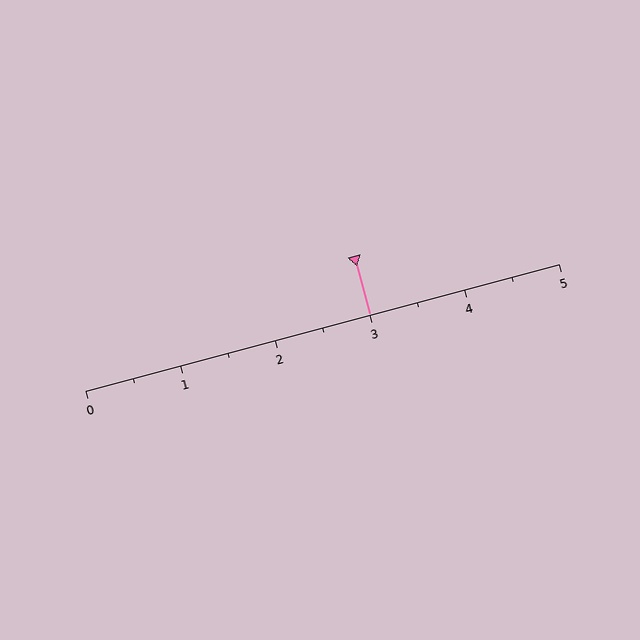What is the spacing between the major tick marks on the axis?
The major ticks are spaced 1 apart.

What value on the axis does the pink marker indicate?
The marker indicates approximately 3.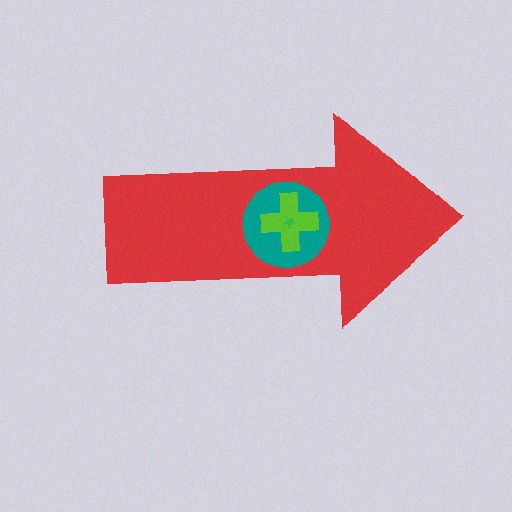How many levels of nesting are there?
4.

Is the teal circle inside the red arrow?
Yes.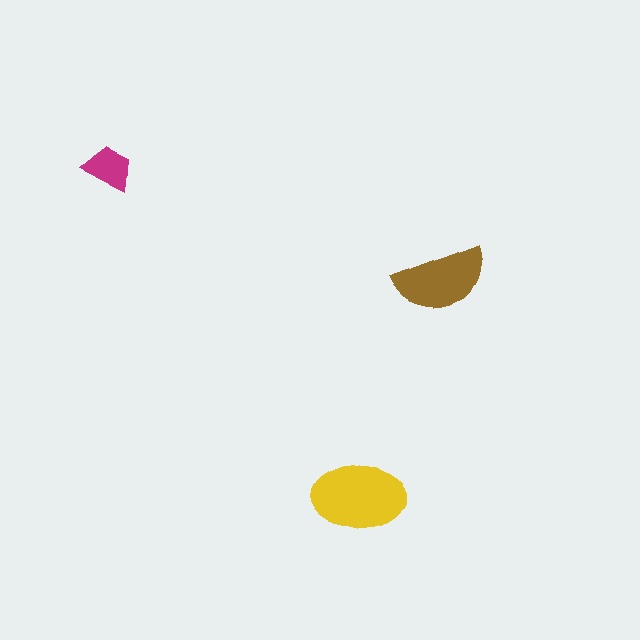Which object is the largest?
The yellow ellipse.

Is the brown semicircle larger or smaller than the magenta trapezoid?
Larger.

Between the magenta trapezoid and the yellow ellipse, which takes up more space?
The yellow ellipse.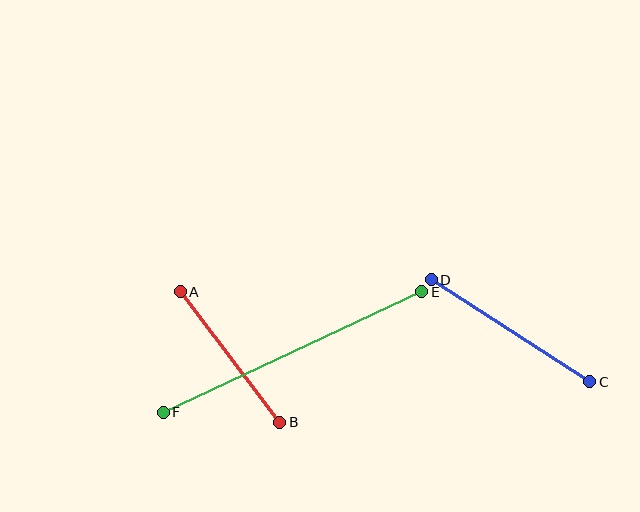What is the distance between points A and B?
The distance is approximately 164 pixels.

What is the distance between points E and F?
The distance is approximately 285 pixels.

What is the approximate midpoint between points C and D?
The midpoint is at approximately (510, 331) pixels.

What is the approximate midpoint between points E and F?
The midpoint is at approximately (292, 352) pixels.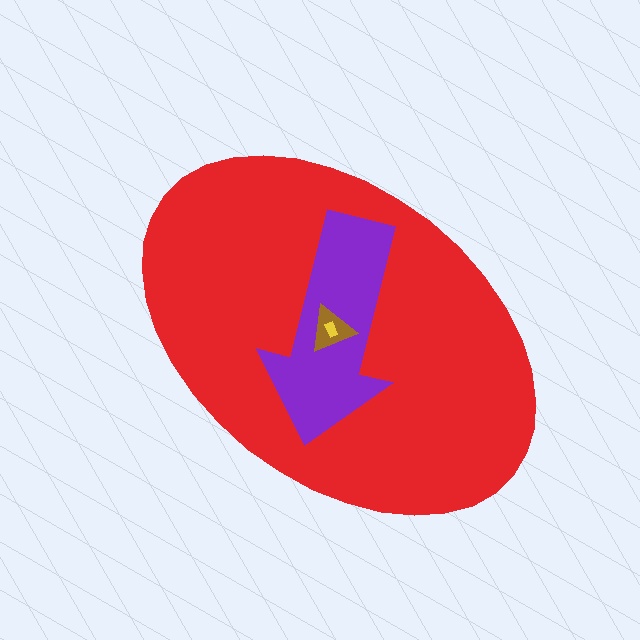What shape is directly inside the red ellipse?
The purple arrow.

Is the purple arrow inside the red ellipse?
Yes.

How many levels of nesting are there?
4.